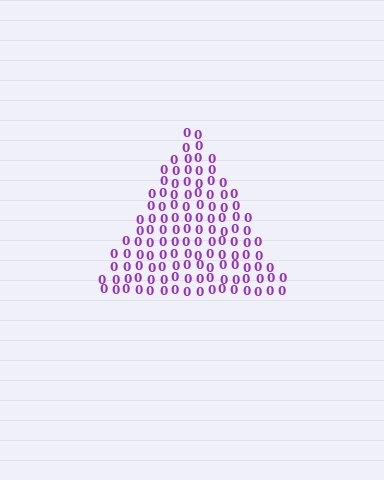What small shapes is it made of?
It is made of small digit 0's.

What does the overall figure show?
The overall figure shows a triangle.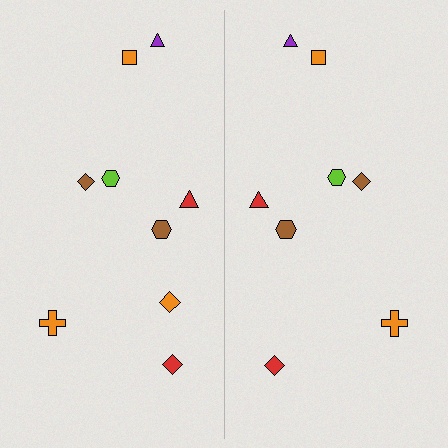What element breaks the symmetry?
A orange diamond is missing from the right side.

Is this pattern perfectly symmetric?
No, the pattern is not perfectly symmetric. A orange diamond is missing from the right side.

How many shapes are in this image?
There are 17 shapes in this image.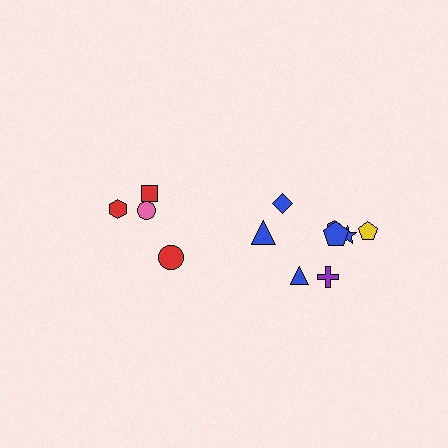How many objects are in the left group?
There are 4 objects.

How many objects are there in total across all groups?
There are 12 objects.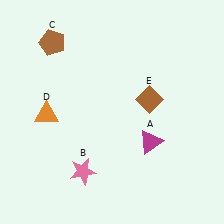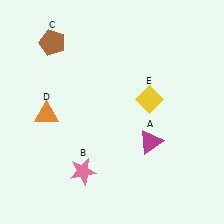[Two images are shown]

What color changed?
The diamond (E) changed from brown in Image 1 to yellow in Image 2.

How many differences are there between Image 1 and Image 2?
There is 1 difference between the two images.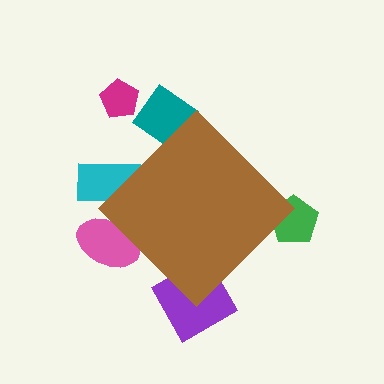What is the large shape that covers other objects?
A brown diamond.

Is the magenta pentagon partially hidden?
No, the magenta pentagon is fully visible.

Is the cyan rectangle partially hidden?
Yes, the cyan rectangle is partially hidden behind the brown diamond.